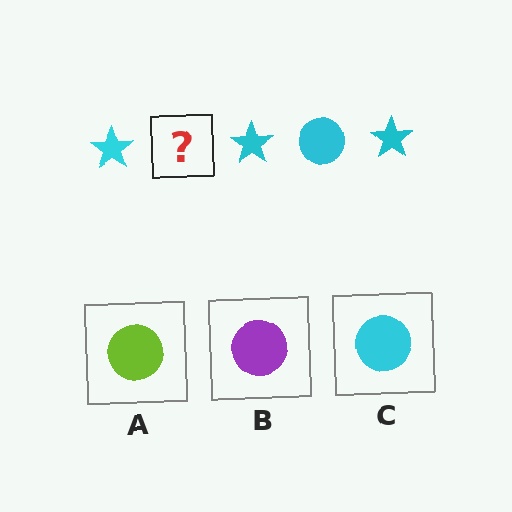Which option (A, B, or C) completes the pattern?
C.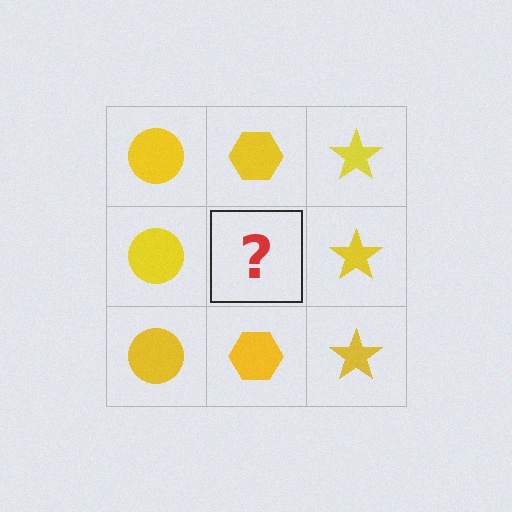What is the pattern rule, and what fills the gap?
The rule is that each column has a consistent shape. The gap should be filled with a yellow hexagon.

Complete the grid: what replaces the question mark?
The question mark should be replaced with a yellow hexagon.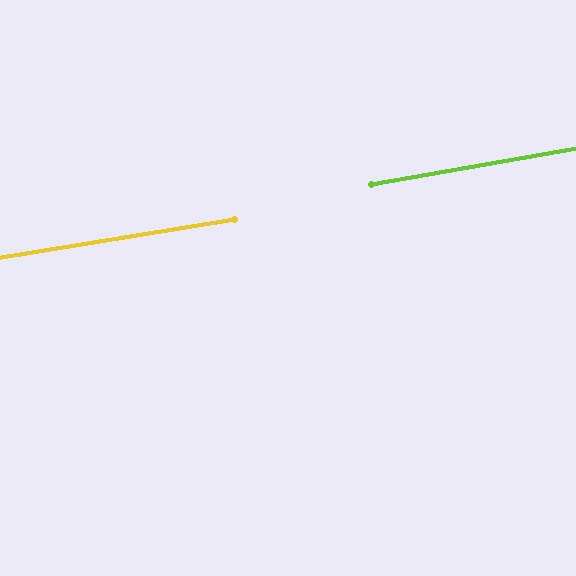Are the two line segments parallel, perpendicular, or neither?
Parallel — their directions differ by only 1.0°.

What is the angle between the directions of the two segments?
Approximately 1 degree.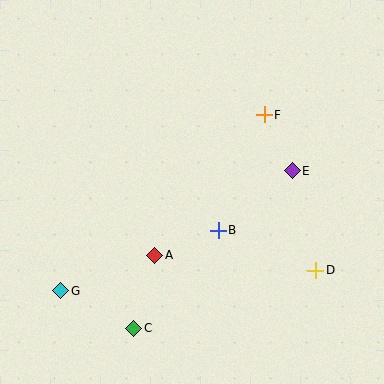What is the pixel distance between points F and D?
The distance between F and D is 164 pixels.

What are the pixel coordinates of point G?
Point G is at (61, 291).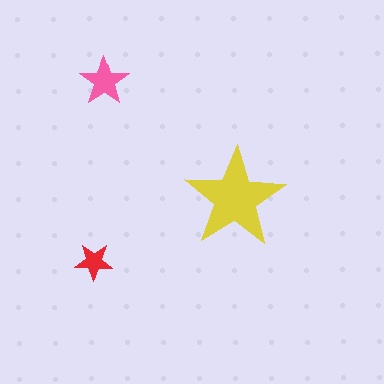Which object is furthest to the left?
The red star is leftmost.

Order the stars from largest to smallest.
the yellow one, the pink one, the red one.